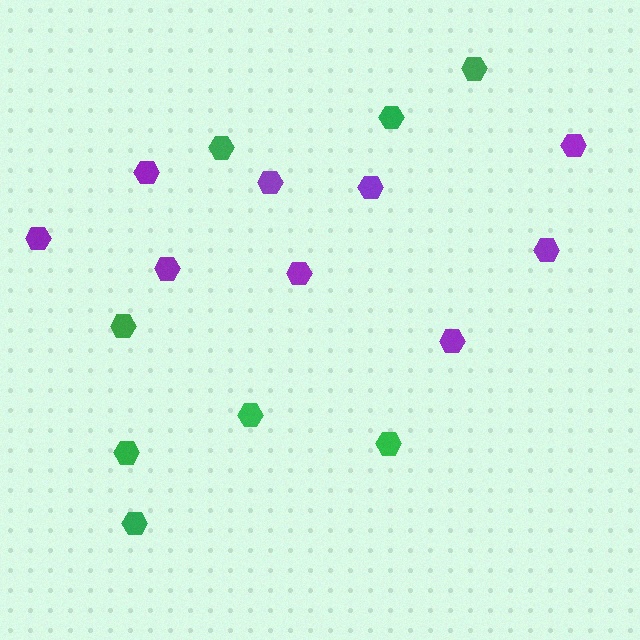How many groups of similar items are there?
There are 2 groups: one group of purple hexagons (9) and one group of green hexagons (8).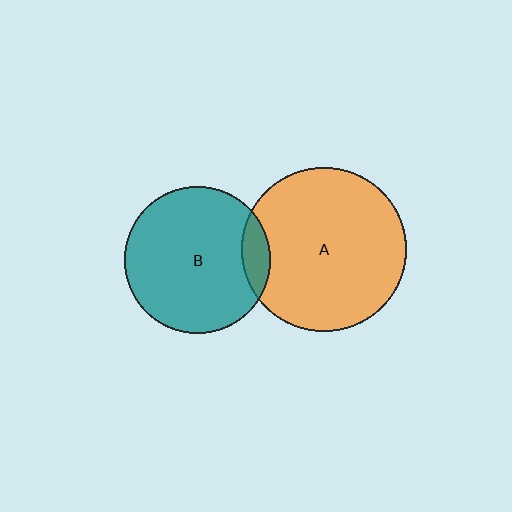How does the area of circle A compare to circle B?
Approximately 1.3 times.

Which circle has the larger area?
Circle A (orange).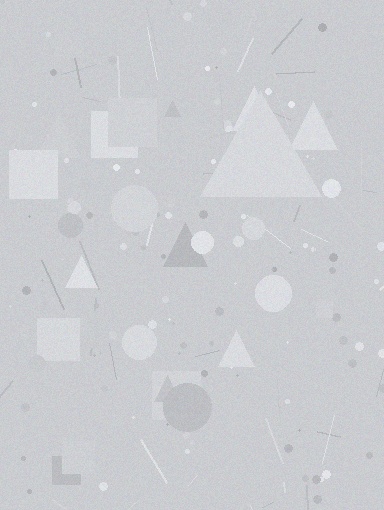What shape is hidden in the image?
A triangle is hidden in the image.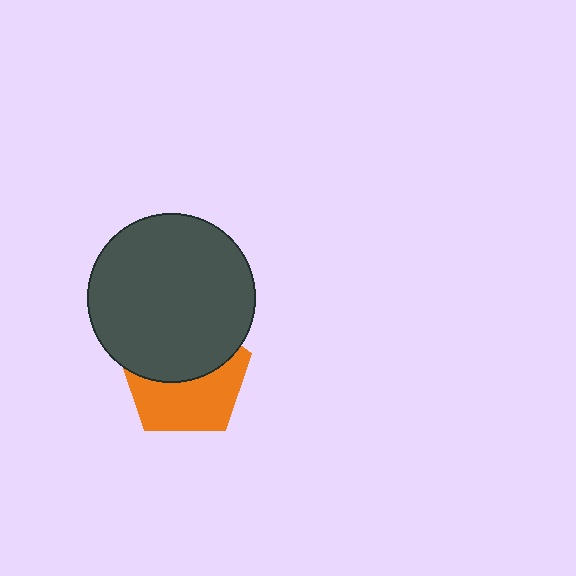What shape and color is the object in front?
The object in front is a dark gray circle.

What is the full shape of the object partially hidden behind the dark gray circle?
The partially hidden object is an orange pentagon.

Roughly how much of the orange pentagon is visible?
About half of it is visible (roughly 51%).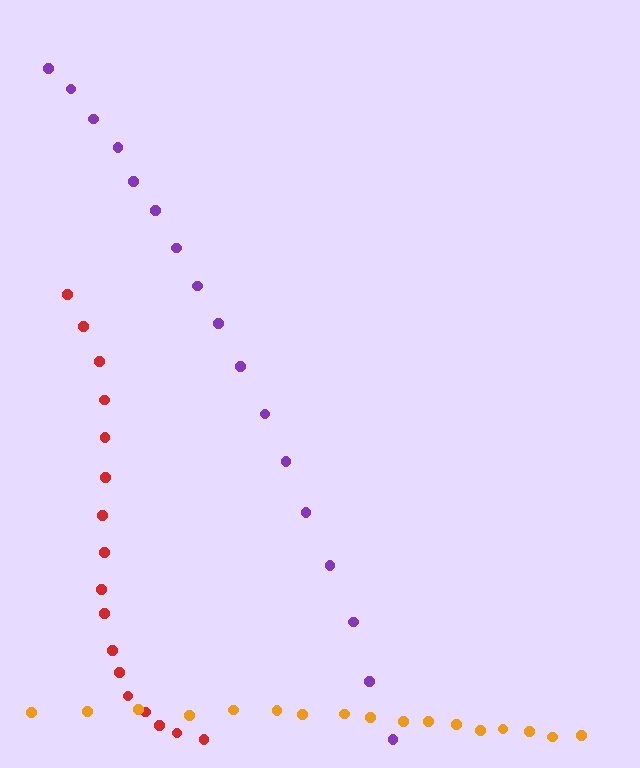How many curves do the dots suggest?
There are 3 distinct paths.